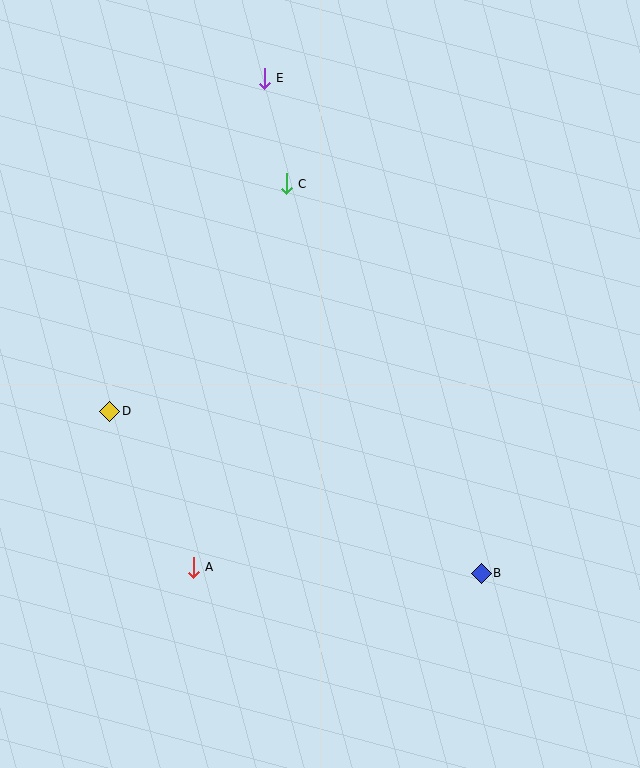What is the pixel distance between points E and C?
The distance between E and C is 108 pixels.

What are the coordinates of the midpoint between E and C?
The midpoint between E and C is at (275, 131).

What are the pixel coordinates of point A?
Point A is at (193, 567).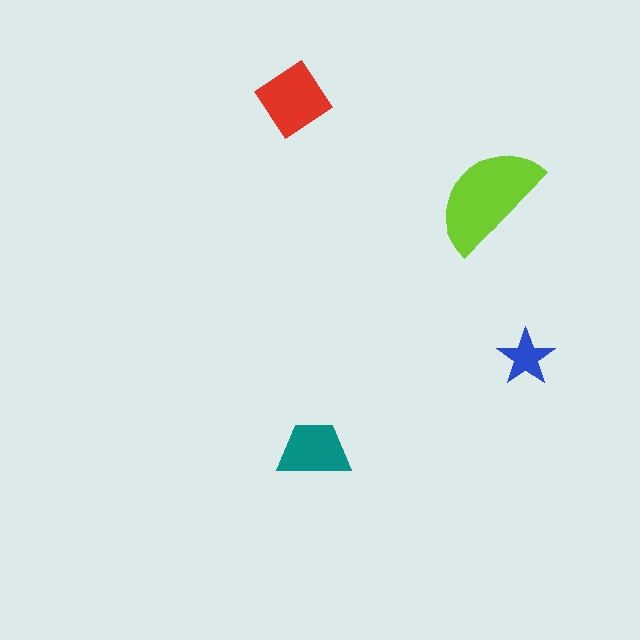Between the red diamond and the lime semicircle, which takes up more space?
The lime semicircle.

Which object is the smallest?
The blue star.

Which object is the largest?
The lime semicircle.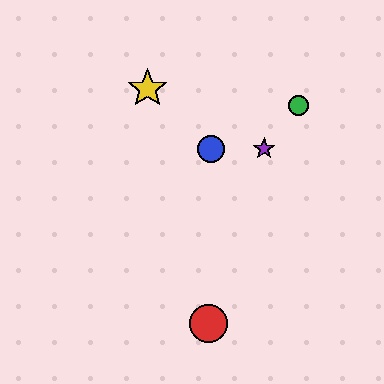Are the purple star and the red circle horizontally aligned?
No, the purple star is at y≈149 and the red circle is at y≈323.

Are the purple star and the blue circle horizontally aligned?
Yes, both are at y≈149.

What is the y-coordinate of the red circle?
The red circle is at y≈323.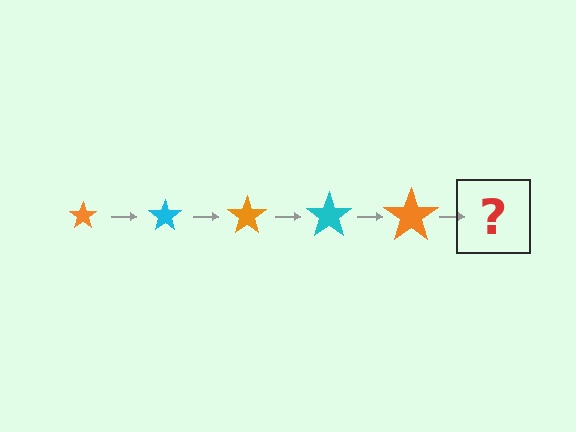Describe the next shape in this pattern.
It should be a cyan star, larger than the previous one.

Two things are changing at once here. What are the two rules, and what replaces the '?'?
The two rules are that the star grows larger each step and the color cycles through orange and cyan. The '?' should be a cyan star, larger than the previous one.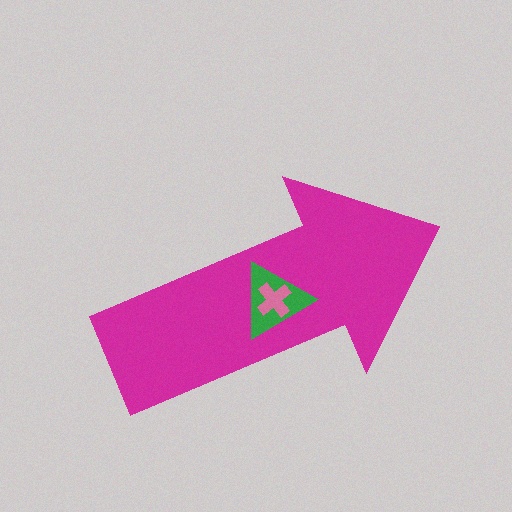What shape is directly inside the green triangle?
The pink cross.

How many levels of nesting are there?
3.